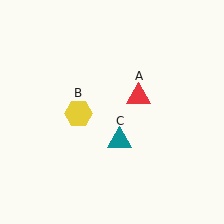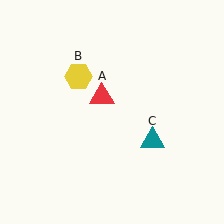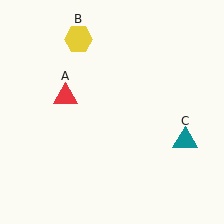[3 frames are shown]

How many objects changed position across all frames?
3 objects changed position: red triangle (object A), yellow hexagon (object B), teal triangle (object C).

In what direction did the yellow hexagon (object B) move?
The yellow hexagon (object B) moved up.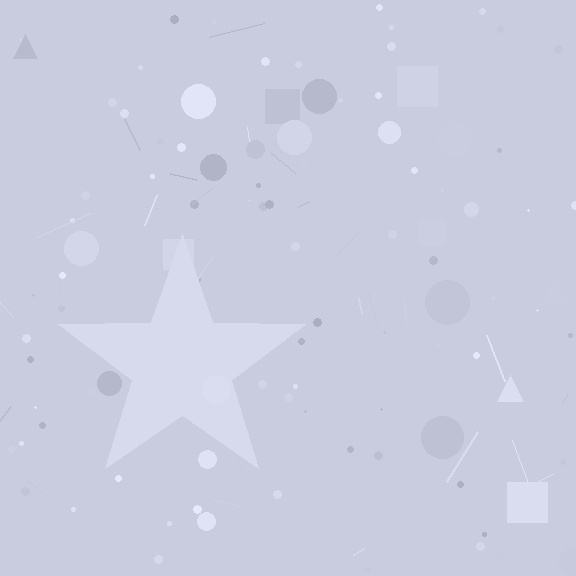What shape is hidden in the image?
A star is hidden in the image.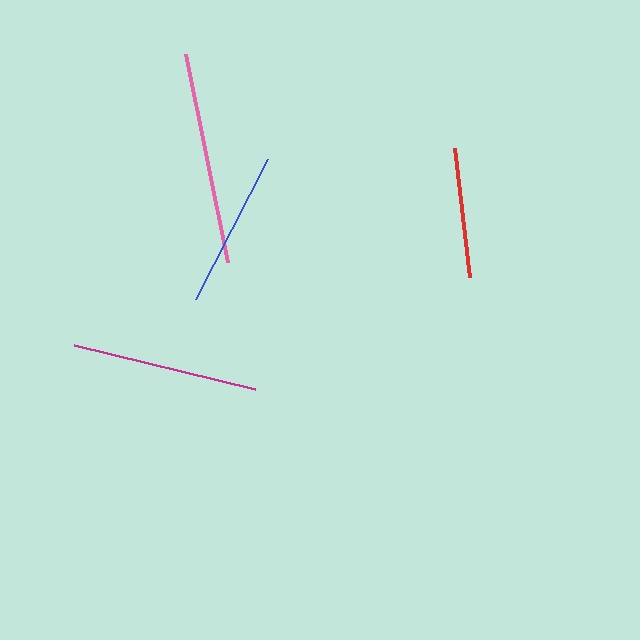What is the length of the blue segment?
The blue segment is approximately 157 pixels long.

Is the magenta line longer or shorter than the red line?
The magenta line is longer than the red line.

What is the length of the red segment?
The red segment is approximately 130 pixels long.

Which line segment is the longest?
The pink line is the longest at approximately 212 pixels.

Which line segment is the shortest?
The red line is the shortest at approximately 130 pixels.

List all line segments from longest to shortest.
From longest to shortest: pink, magenta, blue, red.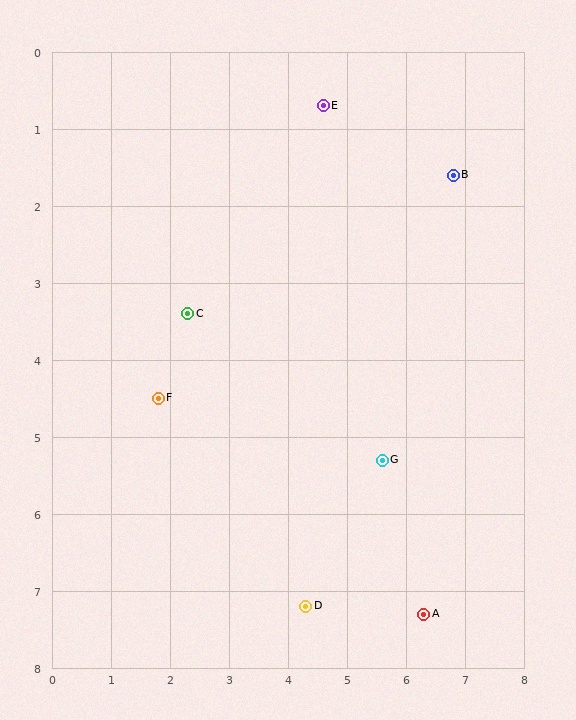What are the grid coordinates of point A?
Point A is at approximately (6.3, 7.3).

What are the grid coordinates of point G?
Point G is at approximately (5.6, 5.3).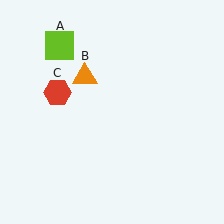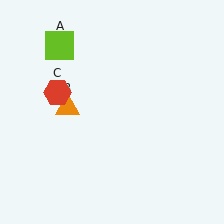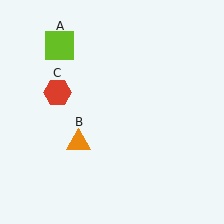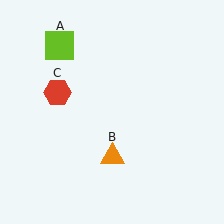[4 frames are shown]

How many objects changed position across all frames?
1 object changed position: orange triangle (object B).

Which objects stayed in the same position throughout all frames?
Lime square (object A) and red hexagon (object C) remained stationary.